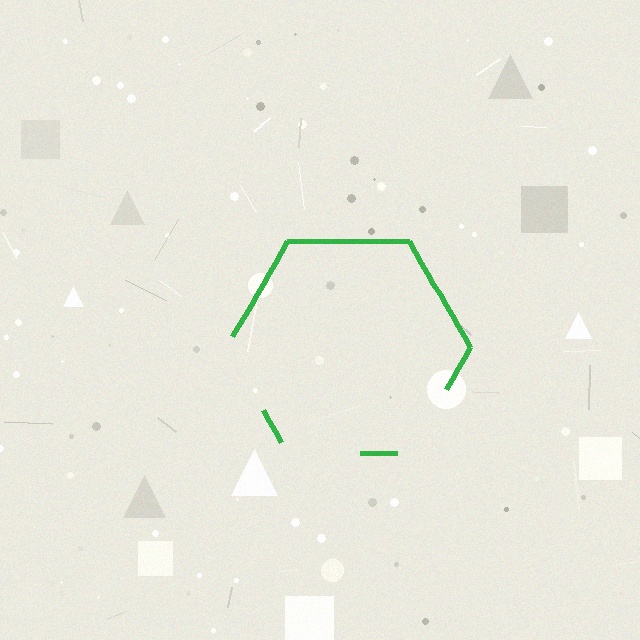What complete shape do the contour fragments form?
The contour fragments form a hexagon.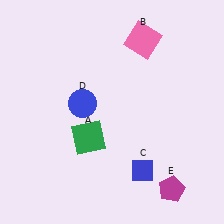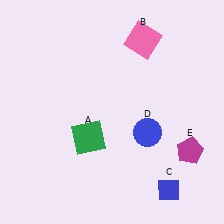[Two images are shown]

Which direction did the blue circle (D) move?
The blue circle (D) moved right.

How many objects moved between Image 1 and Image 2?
3 objects moved between the two images.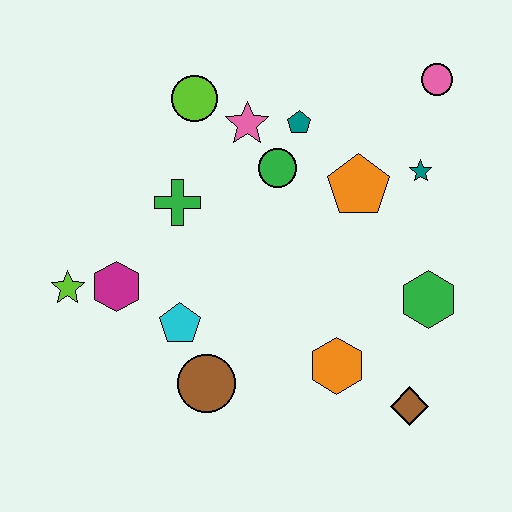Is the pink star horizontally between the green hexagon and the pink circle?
No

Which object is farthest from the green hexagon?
The lime star is farthest from the green hexagon.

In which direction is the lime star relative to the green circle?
The lime star is to the left of the green circle.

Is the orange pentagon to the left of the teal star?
Yes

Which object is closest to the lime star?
The magenta hexagon is closest to the lime star.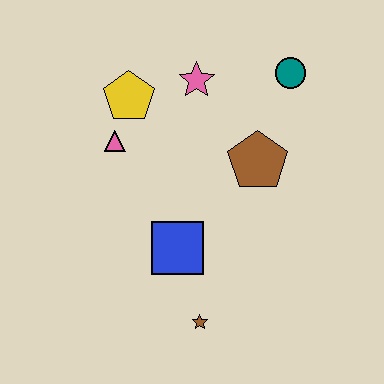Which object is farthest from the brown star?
The teal circle is farthest from the brown star.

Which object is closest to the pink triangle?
The yellow pentagon is closest to the pink triangle.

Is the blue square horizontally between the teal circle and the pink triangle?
Yes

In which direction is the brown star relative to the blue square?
The brown star is below the blue square.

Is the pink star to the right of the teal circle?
No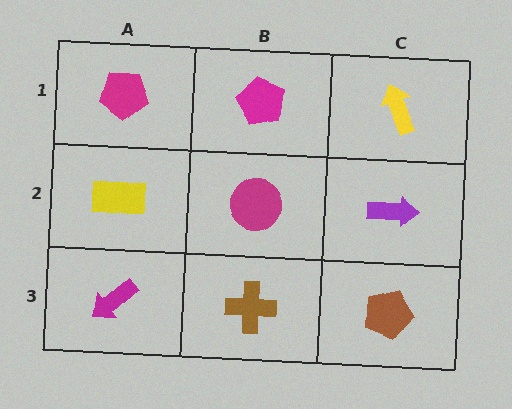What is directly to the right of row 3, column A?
A brown cross.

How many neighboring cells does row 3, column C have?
2.